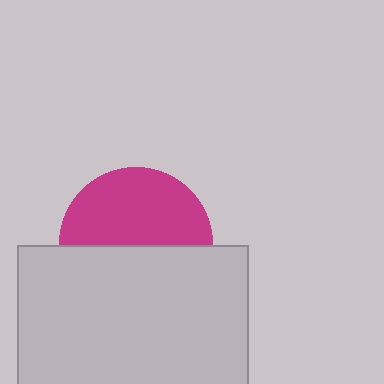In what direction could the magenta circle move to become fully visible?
The magenta circle could move up. That would shift it out from behind the light gray rectangle entirely.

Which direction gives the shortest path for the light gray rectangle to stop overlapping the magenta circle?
Moving down gives the shortest separation.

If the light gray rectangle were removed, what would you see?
You would see the complete magenta circle.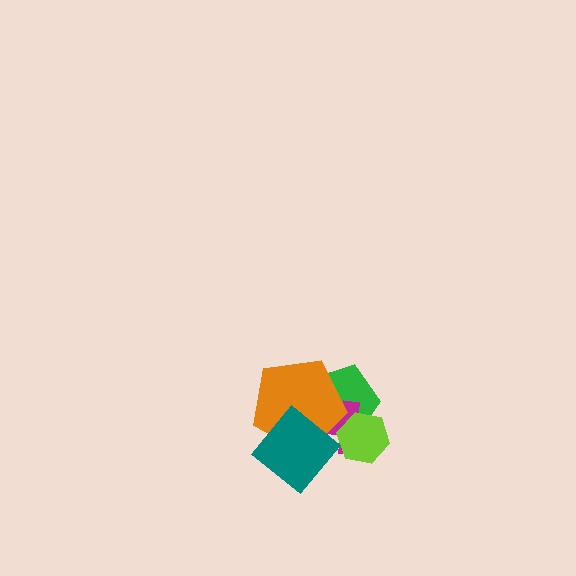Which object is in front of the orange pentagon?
The teal diamond is in front of the orange pentagon.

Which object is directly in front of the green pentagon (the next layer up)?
The magenta cross is directly in front of the green pentagon.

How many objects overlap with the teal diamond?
3 objects overlap with the teal diamond.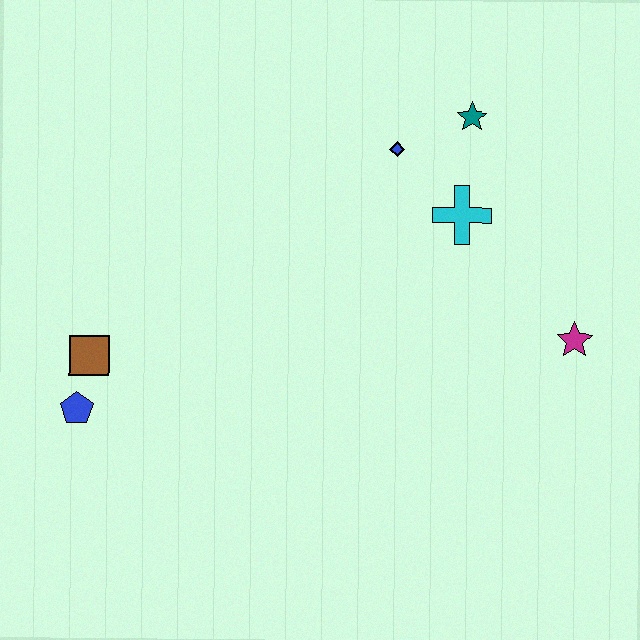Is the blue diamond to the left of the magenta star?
Yes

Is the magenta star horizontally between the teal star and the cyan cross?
No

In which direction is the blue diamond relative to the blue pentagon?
The blue diamond is to the right of the blue pentagon.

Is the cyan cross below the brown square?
No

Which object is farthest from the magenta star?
The blue pentagon is farthest from the magenta star.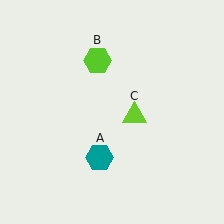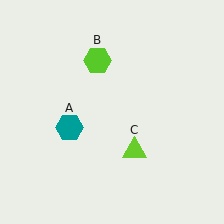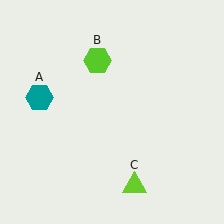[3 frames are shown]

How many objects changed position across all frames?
2 objects changed position: teal hexagon (object A), lime triangle (object C).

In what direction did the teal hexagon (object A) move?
The teal hexagon (object A) moved up and to the left.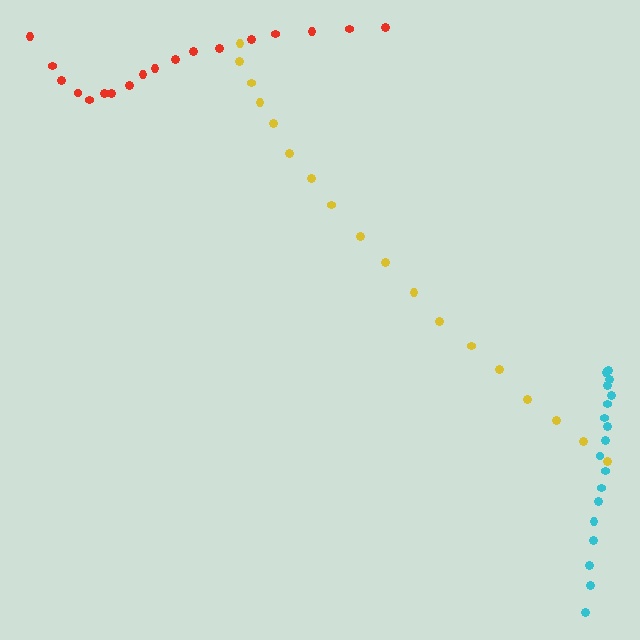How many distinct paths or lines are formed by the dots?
There are 3 distinct paths.